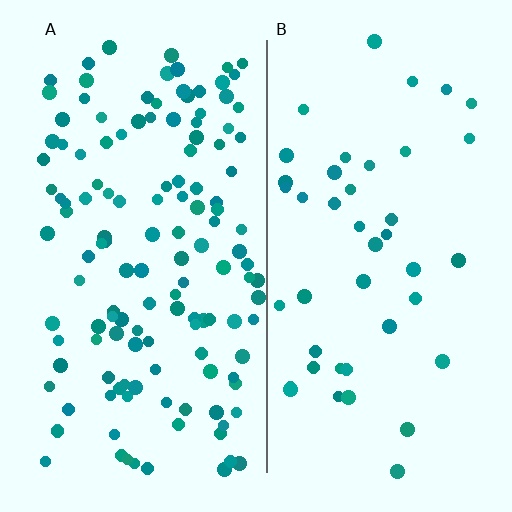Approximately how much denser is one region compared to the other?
Approximately 3.1× — region A over region B.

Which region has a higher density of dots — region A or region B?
A (the left).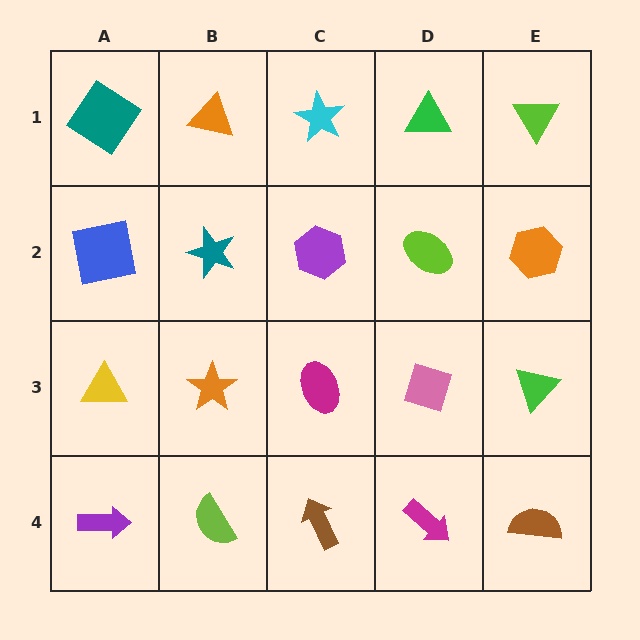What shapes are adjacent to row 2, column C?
A cyan star (row 1, column C), a magenta ellipse (row 3, column C), a teal star (row 2, column B), a lime ellipse (row 2, column D).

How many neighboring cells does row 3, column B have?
4.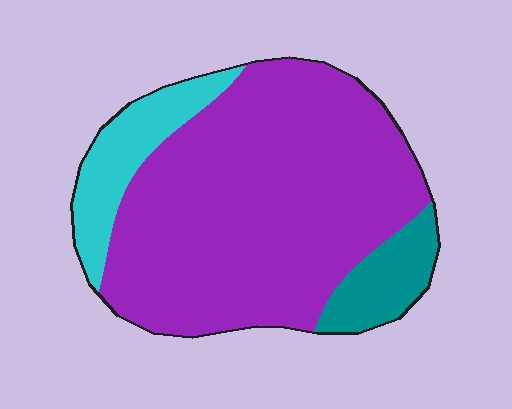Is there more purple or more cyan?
Purple.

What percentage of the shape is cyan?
Cyan covers 14% of the shape.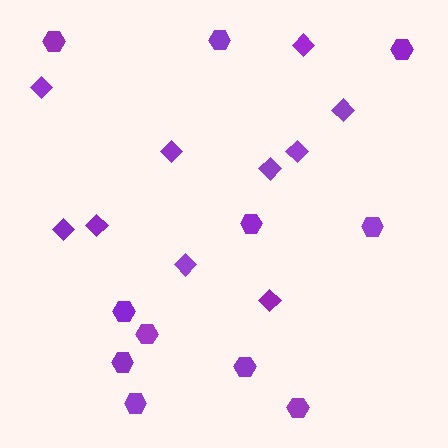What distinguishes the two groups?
There are 2 groups: one group of hexagons (11) and one group of diamonds (10).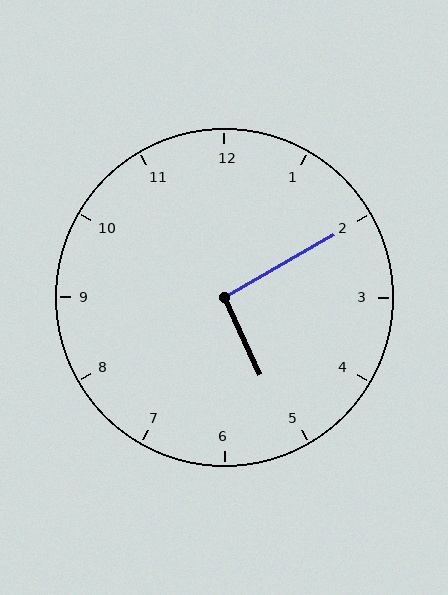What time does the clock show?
5:10.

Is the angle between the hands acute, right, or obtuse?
It is right.